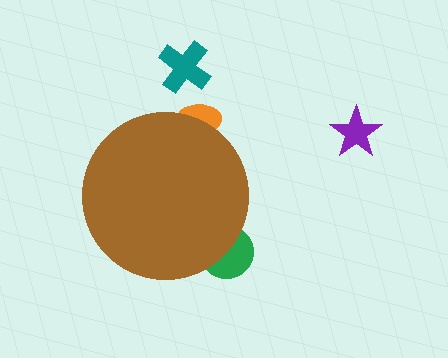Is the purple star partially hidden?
No, the purple star is fully visible.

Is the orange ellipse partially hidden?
Yes, the orange ellipse is partially hidden behind the brown circle.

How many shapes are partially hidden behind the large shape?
2 shapes are partially hidden.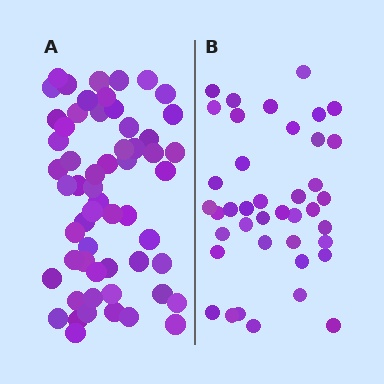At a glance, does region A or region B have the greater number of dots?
Region A (the left region) has more dots.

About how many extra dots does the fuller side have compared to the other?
Region A has approximately 20 more dots than region B.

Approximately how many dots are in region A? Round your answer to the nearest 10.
About 60 dots. (The exact count is 58, which rounds to 60.)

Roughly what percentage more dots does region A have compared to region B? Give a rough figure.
About 45% more.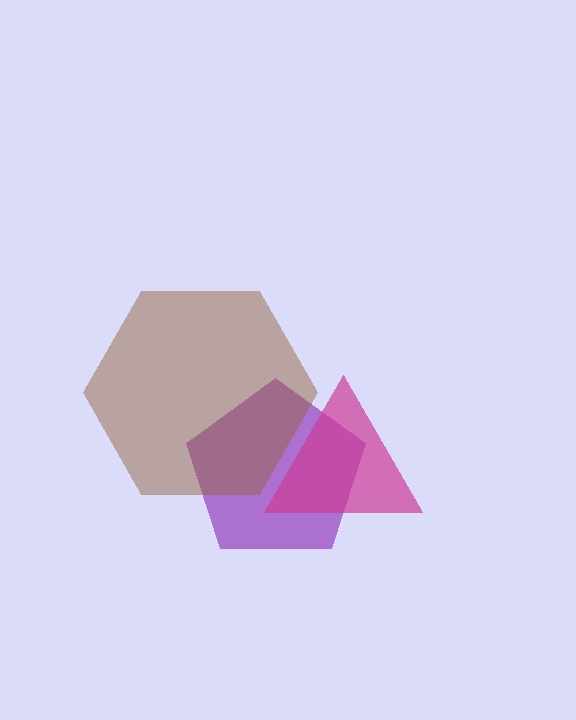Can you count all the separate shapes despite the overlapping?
Yes, there are 3 separate shapes.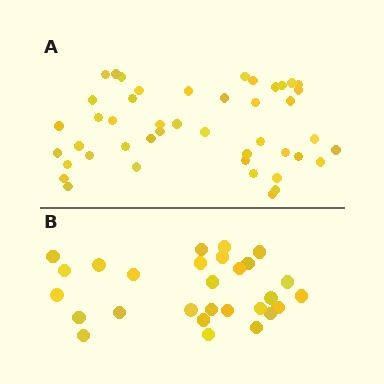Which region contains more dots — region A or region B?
Region A (the top region) has more dots.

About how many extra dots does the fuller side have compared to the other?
Region A has approximately 15 more dots than region B.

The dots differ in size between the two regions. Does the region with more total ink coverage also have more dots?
No. Region B has more total ink coverage because its dots are larger, but region A actually contains more individual dots. Total area can be misleading — the number of items is what matters here.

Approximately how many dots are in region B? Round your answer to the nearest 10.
About 30 dots. (The exact count is 28, which rounds to 30.)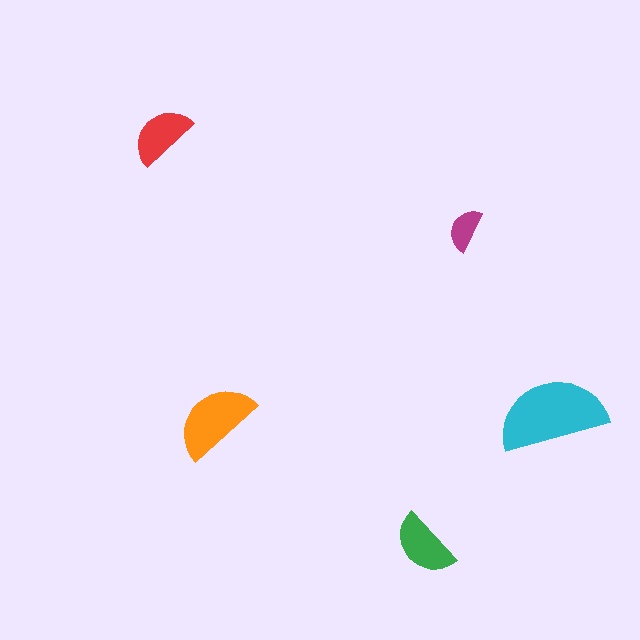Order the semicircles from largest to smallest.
the cyan one, the orange one, the green one, the red one, the magenta one.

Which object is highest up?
The red semicircle is topmost.